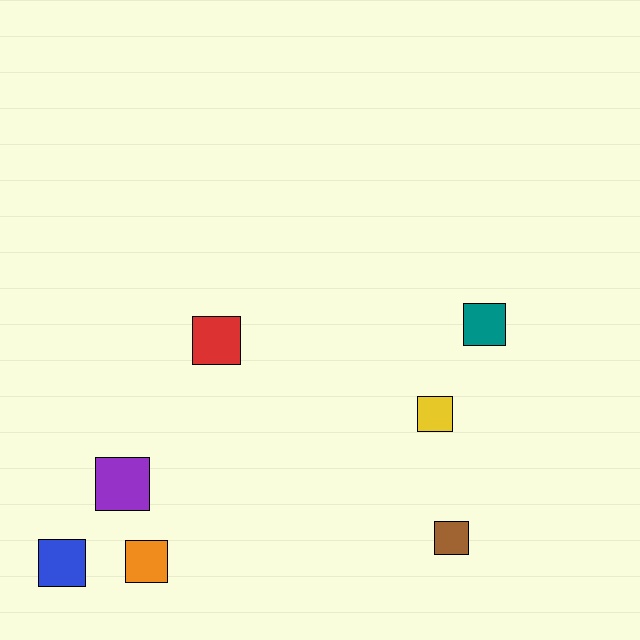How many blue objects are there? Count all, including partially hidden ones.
There is 1 blue object.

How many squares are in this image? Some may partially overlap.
There are 7 squares.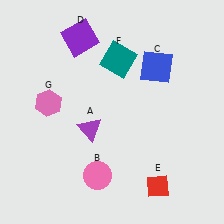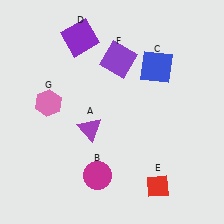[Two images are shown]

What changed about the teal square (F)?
In Image 1, F is teal. In Image 2, it changed to purple.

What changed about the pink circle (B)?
In Image 1, B is pink. In Image 2, it changed to magenta.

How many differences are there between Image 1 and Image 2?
There are 2 differences between the two images.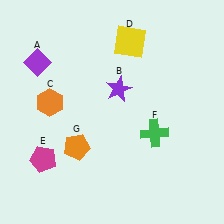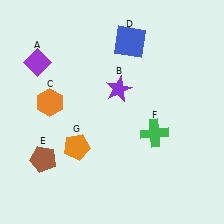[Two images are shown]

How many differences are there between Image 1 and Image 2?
There are 2 differences between the two images.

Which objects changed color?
D changed from yellow to blue. E changed from magenta to brown.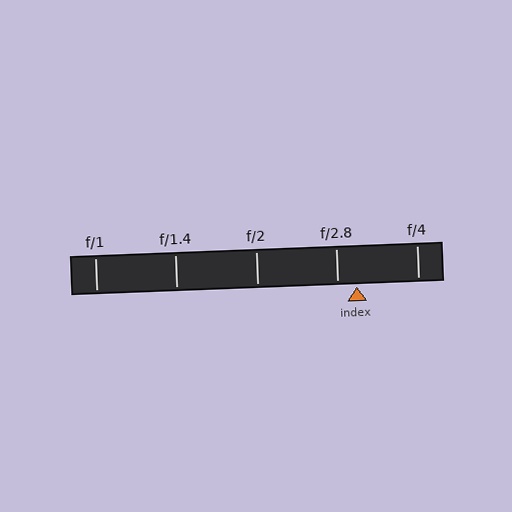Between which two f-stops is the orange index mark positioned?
The index mark is between f/2.8 and f/4.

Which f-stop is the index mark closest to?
The index mark is closest to f/2.8.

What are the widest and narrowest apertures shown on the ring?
The widest aperture shown is f/1 and the narrowest is f/4.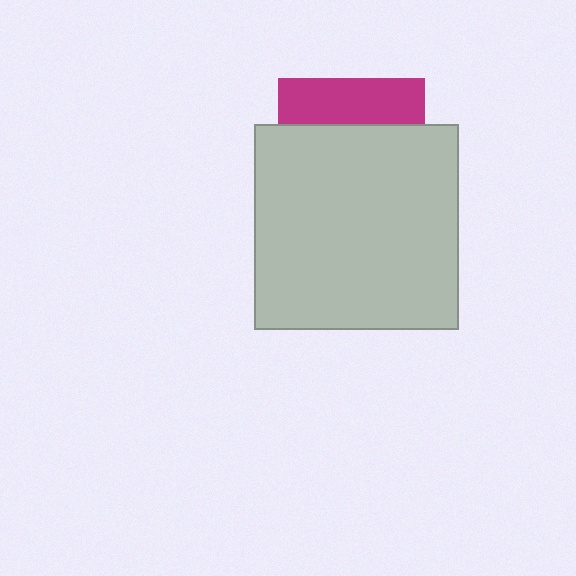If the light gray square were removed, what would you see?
You would see the complete magenta square.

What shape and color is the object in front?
The object in front is a light gray square.